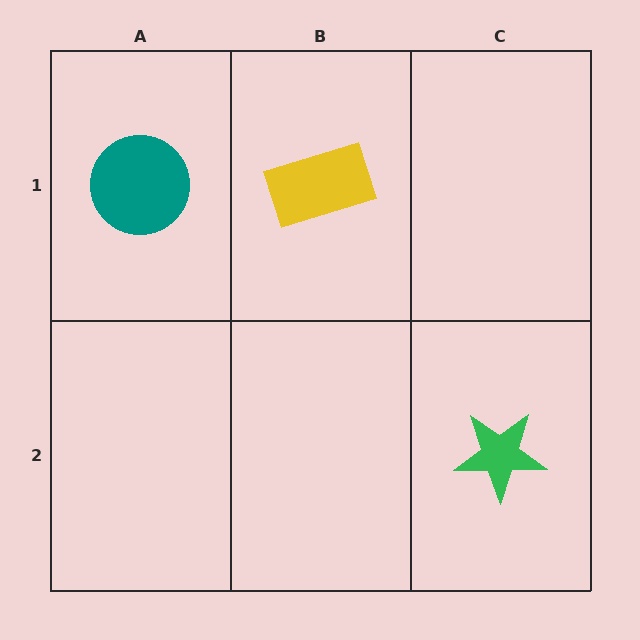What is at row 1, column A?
A teal circle.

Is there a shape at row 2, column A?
No, that cell is empty.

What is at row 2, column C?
A green star.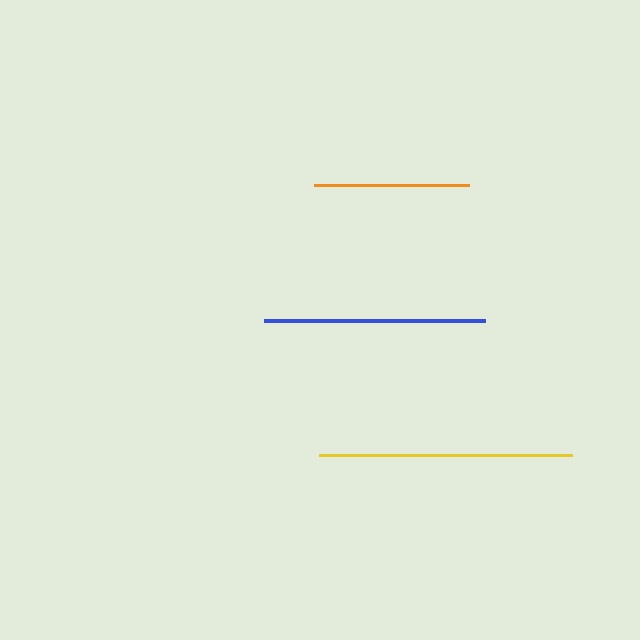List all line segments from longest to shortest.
From longest to shortest: yellow, blue, orange.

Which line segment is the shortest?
The orange line is the shortest at approximately 154 pixels.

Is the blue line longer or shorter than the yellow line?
The yellow line is longer than the blue line.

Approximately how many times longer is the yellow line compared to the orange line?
The yellow line is approximately 1.6 times the length of the orange line.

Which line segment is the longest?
The yellow line is the longest at approximately 254 pixels.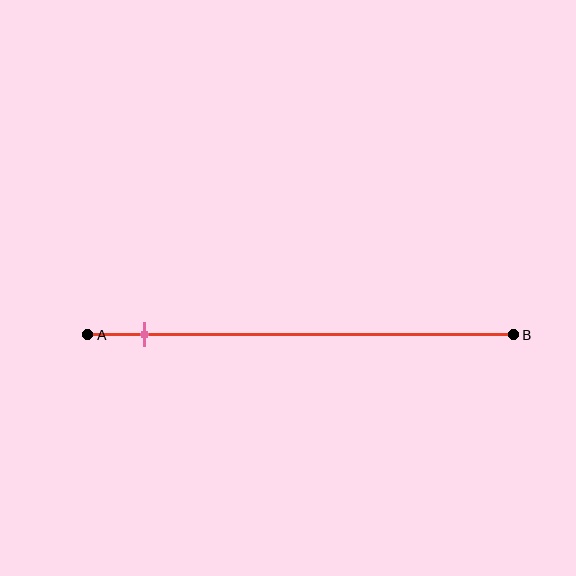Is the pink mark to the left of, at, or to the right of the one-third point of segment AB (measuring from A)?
The pink mark is to the left of the one-third point of segment AB.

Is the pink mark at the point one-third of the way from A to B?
No, the mark is at about 15% from A, not at the 33% one-third point.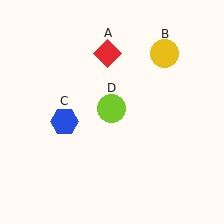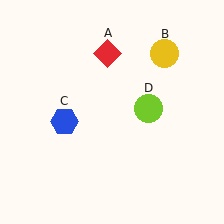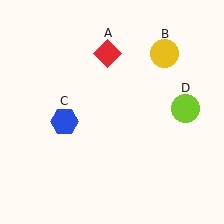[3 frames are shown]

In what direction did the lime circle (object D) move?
The lime circle (object D) moved right.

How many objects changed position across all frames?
1 object changed position: lime circle (object D).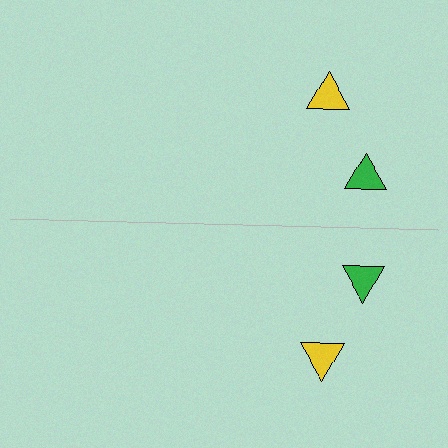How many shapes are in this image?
There are 4 shapes in this image.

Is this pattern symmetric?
Yes, this pattern has bilateral (reflection) symmetry.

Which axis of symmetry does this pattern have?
The pattern has a horizontal axis of symmetry running through the center of the image.